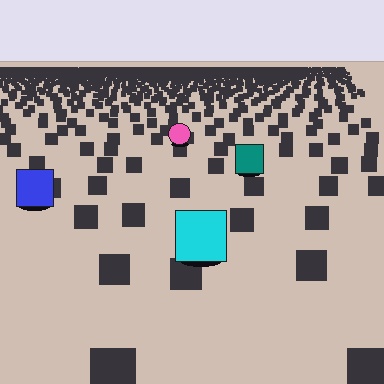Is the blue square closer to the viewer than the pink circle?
Yes. The blue square is closer — you can tell from the texture gradient: the ground texture is coarser near it.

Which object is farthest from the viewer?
The pink circle is farthest from the viewer. It appears smaller and the ground texture around it is denser.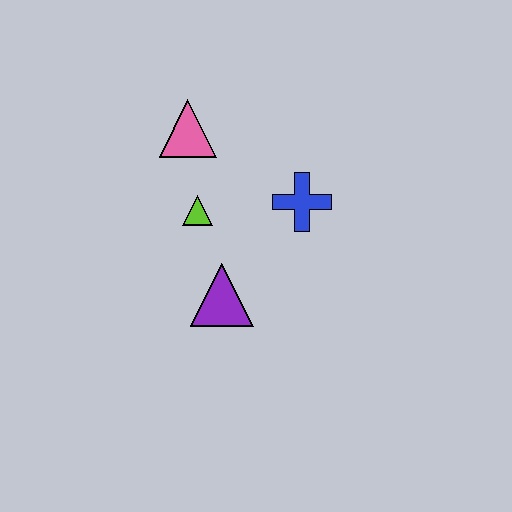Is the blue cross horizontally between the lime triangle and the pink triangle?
No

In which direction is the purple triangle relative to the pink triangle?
The purple triangle is below the pink triangle.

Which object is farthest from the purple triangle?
The pink triangle is farthest from the purple triangle.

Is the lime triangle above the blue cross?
No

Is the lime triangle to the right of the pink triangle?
Yes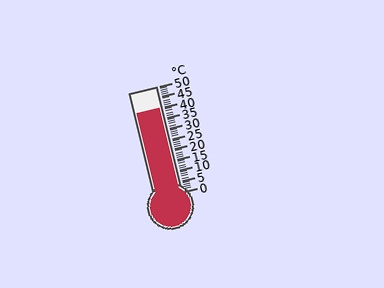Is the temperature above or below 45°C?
The temperature is below 45°C.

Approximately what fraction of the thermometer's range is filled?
The thermometer is filled to approximately 80% of its range.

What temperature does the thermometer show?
The thermometer shows approximately 40°C.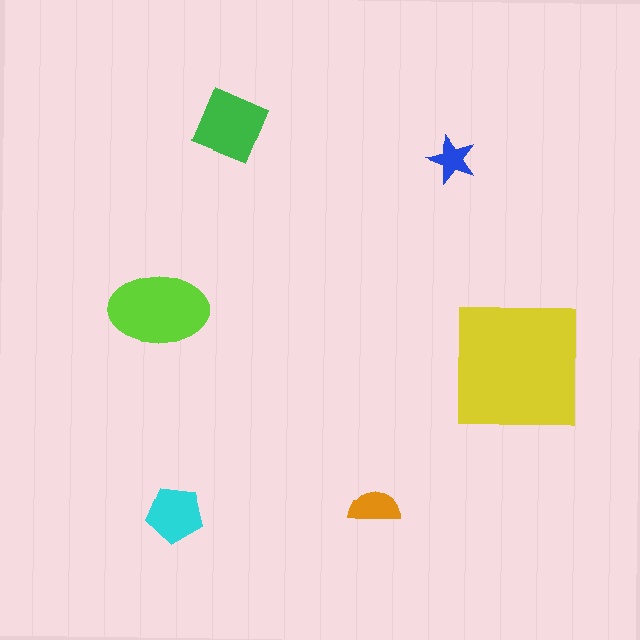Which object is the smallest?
The blue star.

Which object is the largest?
The yellow square.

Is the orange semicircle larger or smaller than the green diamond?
Smaller.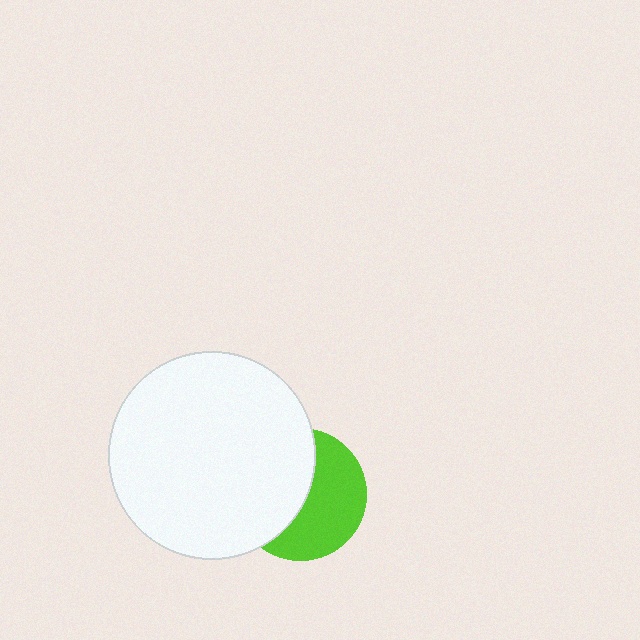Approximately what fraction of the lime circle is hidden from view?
Roughly 50% of the lime circle is hidden behind the white circle.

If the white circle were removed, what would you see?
You would see the complete lime circle.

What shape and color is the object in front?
The object in front is a white circle.